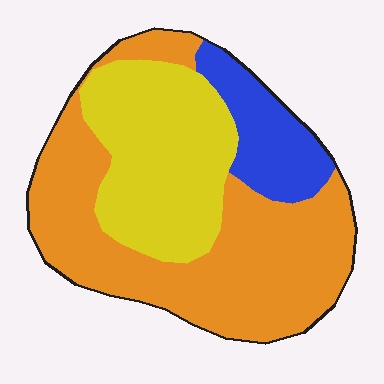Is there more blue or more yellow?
Yellow.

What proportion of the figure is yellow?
Yellow takes up between a quarter and a half of the figure.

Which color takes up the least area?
Blue, at roughly 15%.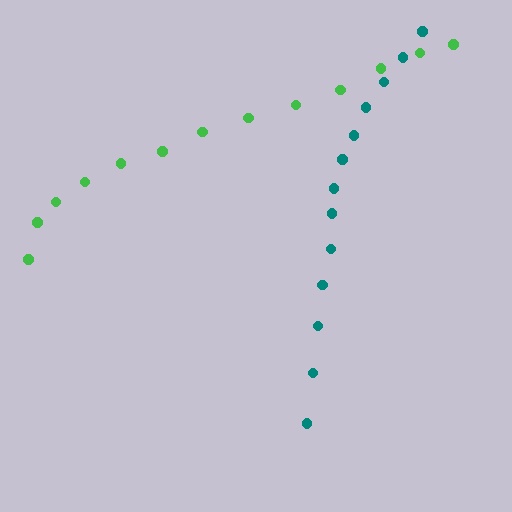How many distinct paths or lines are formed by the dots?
There are 2 distinct paths.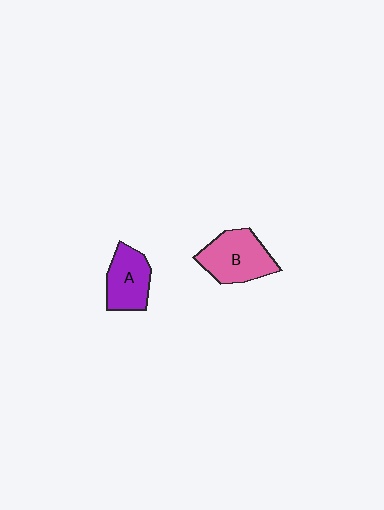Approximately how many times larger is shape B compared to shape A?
Approximately 1.3 times.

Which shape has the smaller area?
Shape A (purple).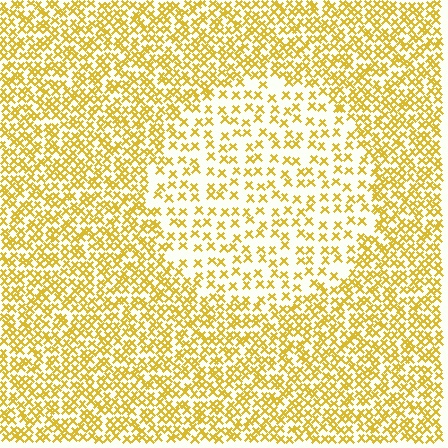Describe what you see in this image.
The image contains small yellow elements arranged at two different densities. A circle-shaped region is visible where the elements are less densely packed than the surrounding area.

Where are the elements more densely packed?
The elements are more densely packed outside the circle boundary.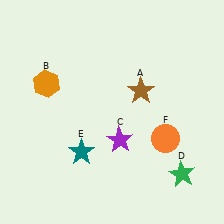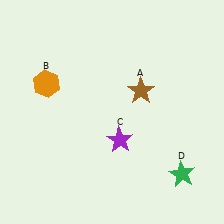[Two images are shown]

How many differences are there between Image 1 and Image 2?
There are 2 differences between the two images.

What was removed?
The orange circle (F), the teal star (E) were removed in Image 2.